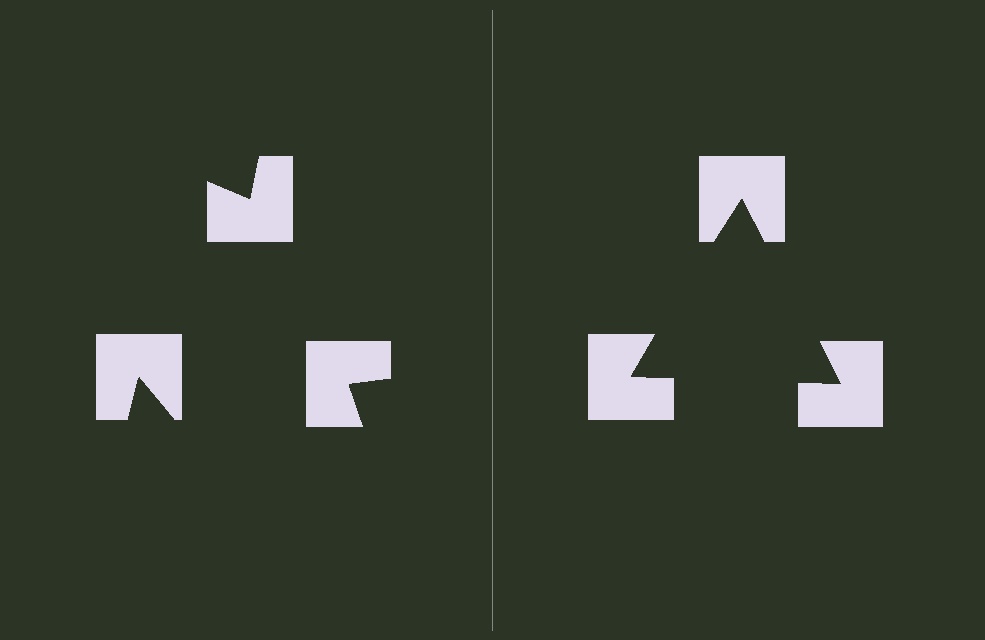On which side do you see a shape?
An illusory triangle appears on the right side. On the left side the wedge cuts are rotated, so no coherent shape forms.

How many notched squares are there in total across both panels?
6 — 3 on each side.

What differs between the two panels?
The notched squares are positioned identically on both sides; only the wedge orientations differ. On the right they align to a triangle; on the left they are misaligned.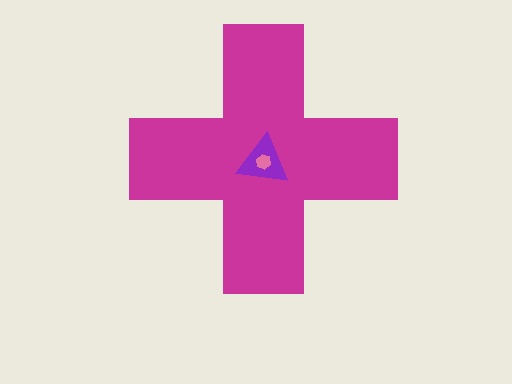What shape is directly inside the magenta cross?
The purple triangle.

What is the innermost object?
The pink hexagon.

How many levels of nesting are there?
3.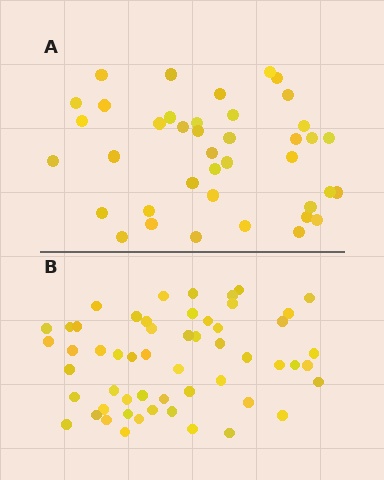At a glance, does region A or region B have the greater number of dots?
Region B (the bottom region) has more dots.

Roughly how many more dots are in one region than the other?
Region B has approximately 15 more dots than region A.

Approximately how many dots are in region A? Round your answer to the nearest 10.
About 40 dots.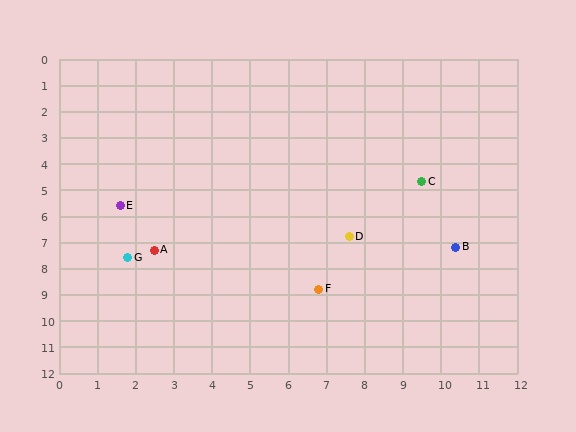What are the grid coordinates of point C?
Point C is at approximately (9.5, 4.7).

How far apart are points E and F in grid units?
Points E and F are about 6.1 grid units apart.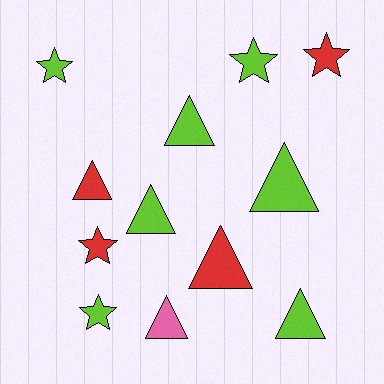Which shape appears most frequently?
Triangle, with 7 objects.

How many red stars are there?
There are 2 red stars.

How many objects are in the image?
There are 12 objects.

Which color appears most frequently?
Lime, with 7 objects.